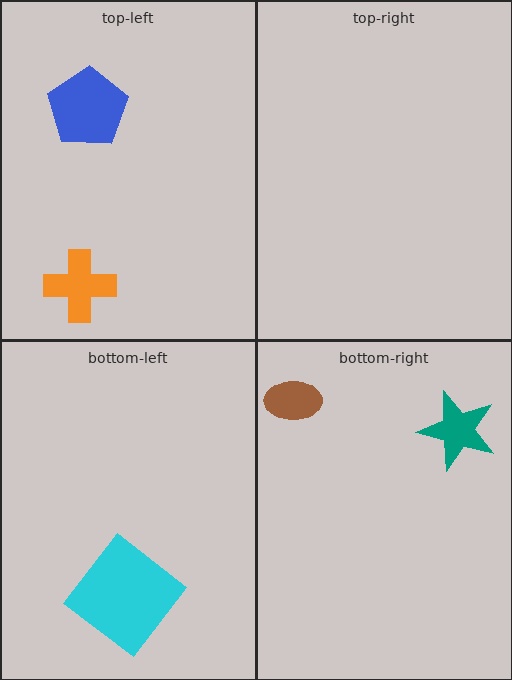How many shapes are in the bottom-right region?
2.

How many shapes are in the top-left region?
2.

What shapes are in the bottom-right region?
The teal star, the brown ellipse.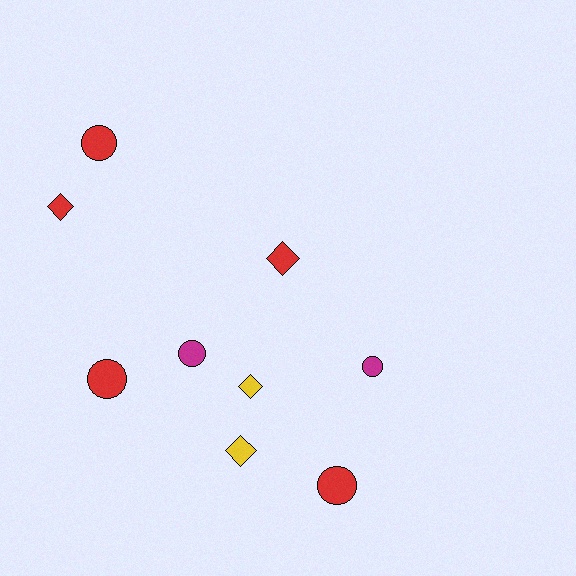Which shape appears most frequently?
Circle, with 5 objects.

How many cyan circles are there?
There are no cyan circles.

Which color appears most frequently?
Red, with 5 objects.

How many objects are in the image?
There are 9 objects.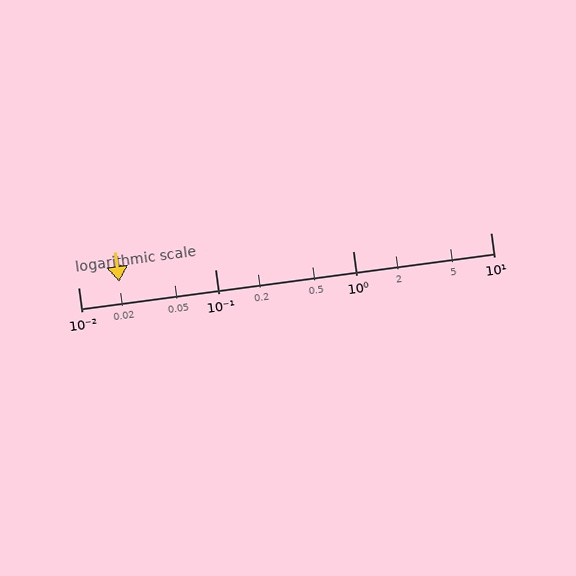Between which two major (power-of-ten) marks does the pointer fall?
The pointer is between 0.01 and 0.1.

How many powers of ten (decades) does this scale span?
The scale spans 3 decades, from 0.01 to 10.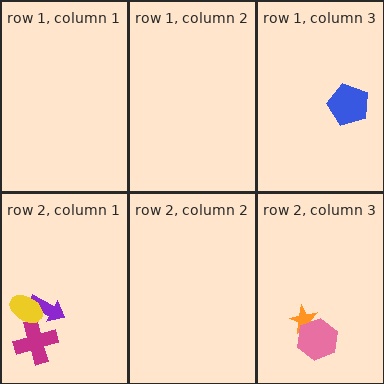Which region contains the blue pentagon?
The row 1, column 3 region.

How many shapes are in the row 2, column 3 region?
2.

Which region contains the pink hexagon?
The row 2, column 3 region.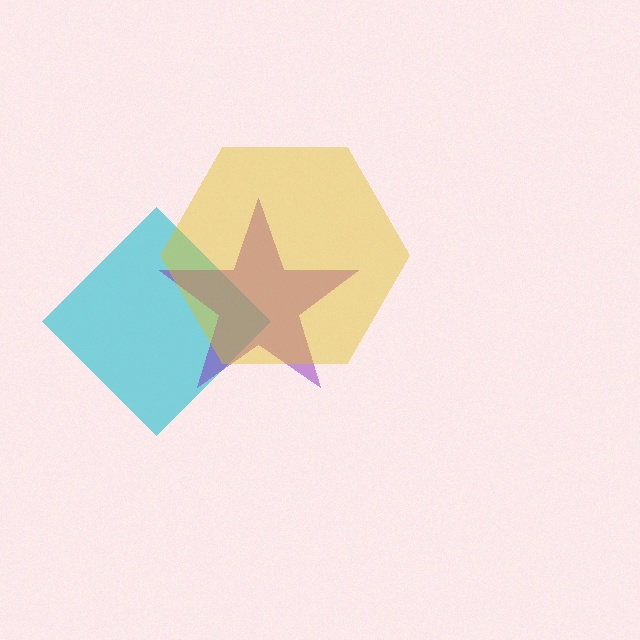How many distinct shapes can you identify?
There are 3 distinct shapes: a cyan diamond, a purple star, a yellow hexagon.